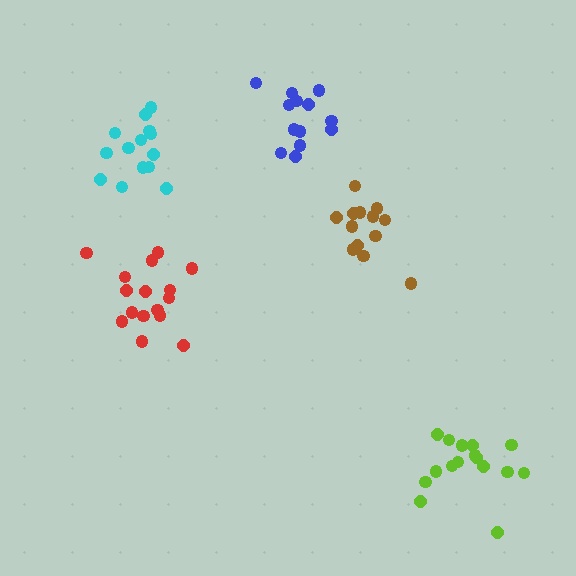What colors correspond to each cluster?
The clusters are colored: cyan, red, blue, brown, lime.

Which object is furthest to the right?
The lime cluster is rightmost.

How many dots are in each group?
Group 1: 14 dots, Group 2: 16 dots, Group 3: 13 dots, Group 4: 13 dots, Group 5: 16 dots (72 total).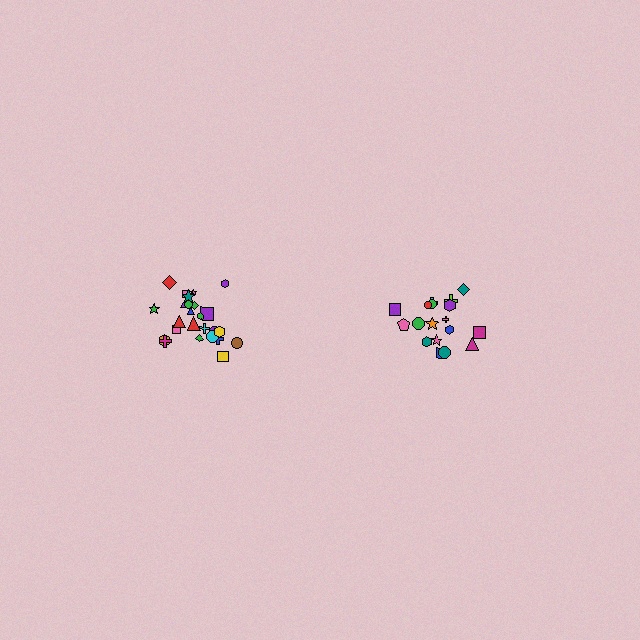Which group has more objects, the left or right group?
The left group.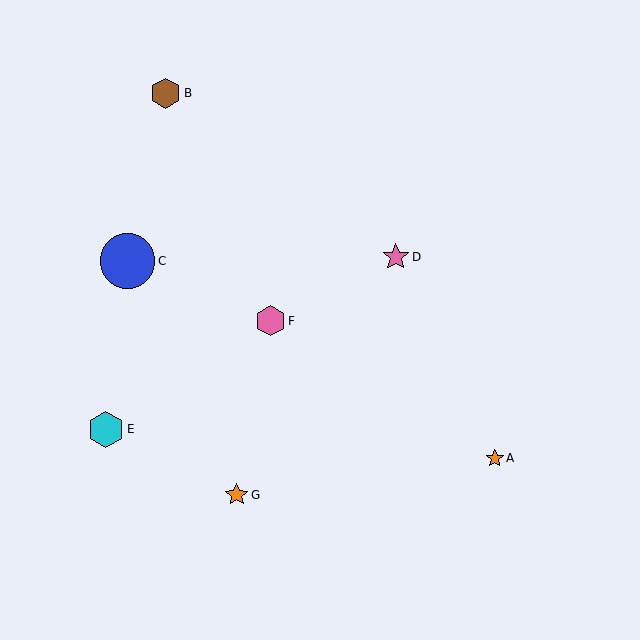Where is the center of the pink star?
The center of the pink star is at (396, 257).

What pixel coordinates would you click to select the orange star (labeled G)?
Click at (237, 495) to select the orange star G.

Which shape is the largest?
The blue circle (labeled C) is the largest.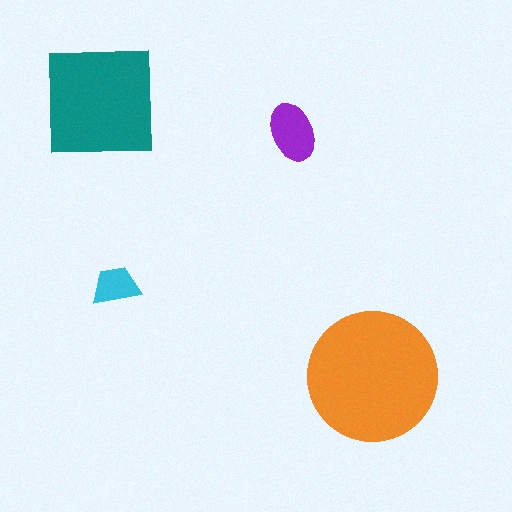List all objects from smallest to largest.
The cyan trapezoid, the purple ellipse, the teal square, the orange circle.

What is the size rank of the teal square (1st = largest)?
2nd.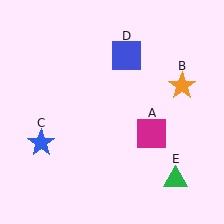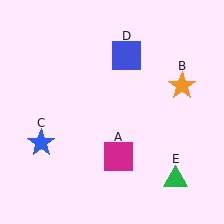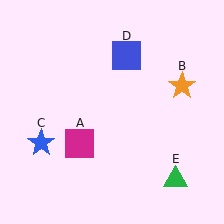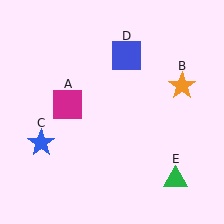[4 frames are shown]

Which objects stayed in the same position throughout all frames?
Orange star (object B) and blue star (object C) and blue square (object D) and green triangle (object E) remained stationary.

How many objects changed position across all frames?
1 object changed position: magenta square (object A).